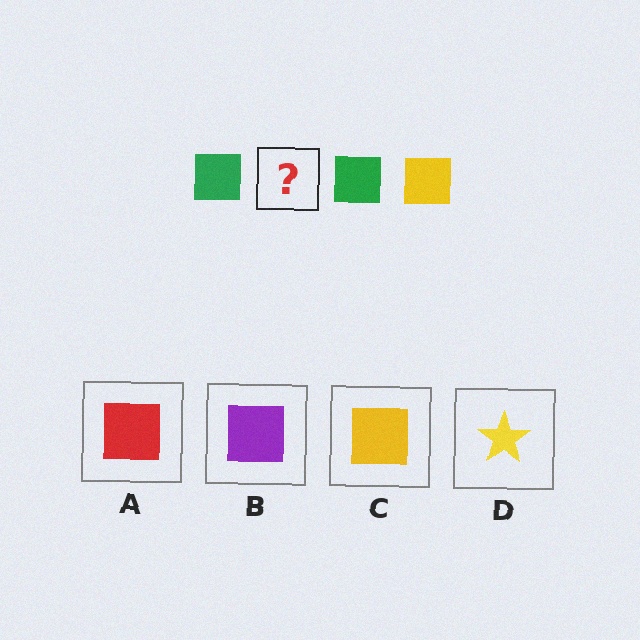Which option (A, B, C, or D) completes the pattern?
C.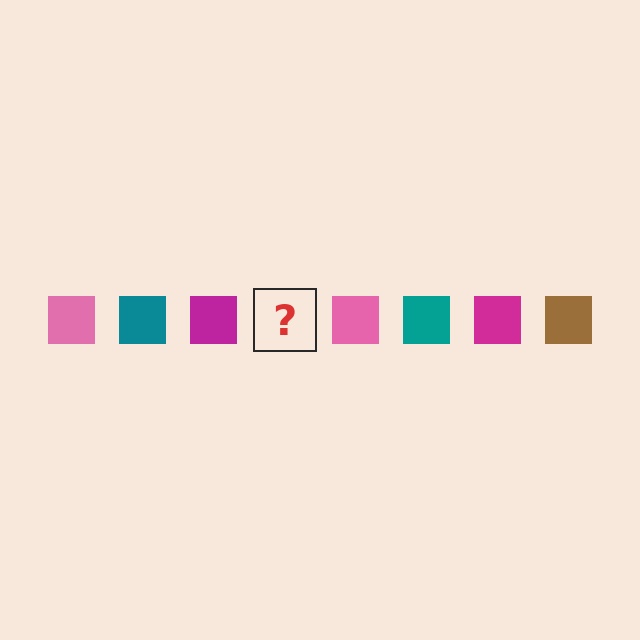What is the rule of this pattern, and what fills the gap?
The rule is that the pattern cycles through pink, teal, magenta, brown squares. The gap should be filled with a brown square.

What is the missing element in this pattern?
The missing element is a brown square.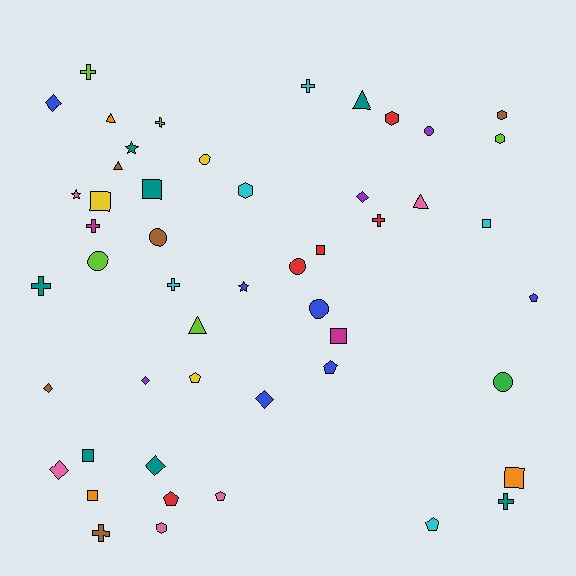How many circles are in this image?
There are 7 circles.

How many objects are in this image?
There are 50 objects.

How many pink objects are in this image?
There are 5 pink objects.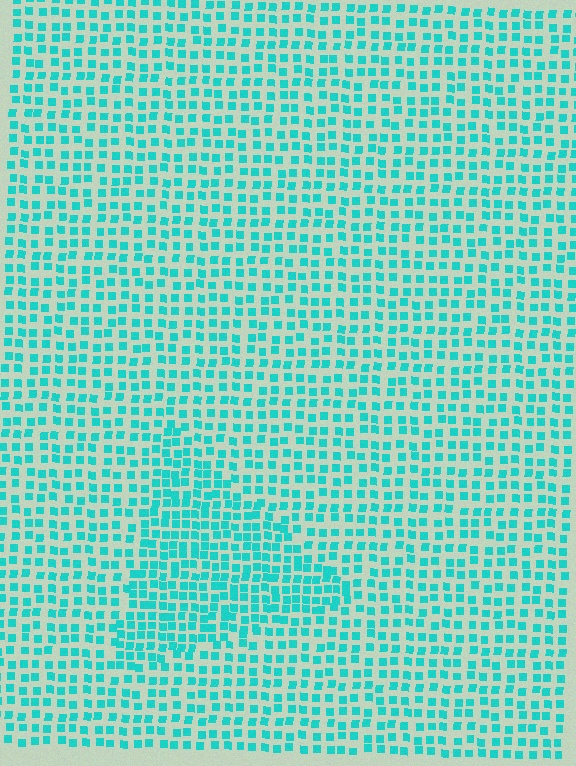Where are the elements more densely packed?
The elements are more densely packed inside the triangle boundary.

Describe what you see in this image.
The image contains small cyan elements arranged at two different densities. A triangle-shaped region is visible where the elements are more densely packed than the surrounding area.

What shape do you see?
I see a triangle.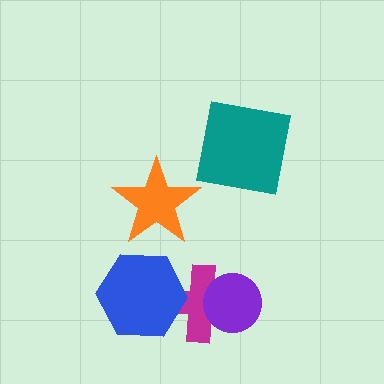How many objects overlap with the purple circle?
1 object overlaps with the purple circle.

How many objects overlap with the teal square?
0 objects overlap with the teal square.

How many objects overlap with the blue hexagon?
1 object overlaps with the blue hexagon.